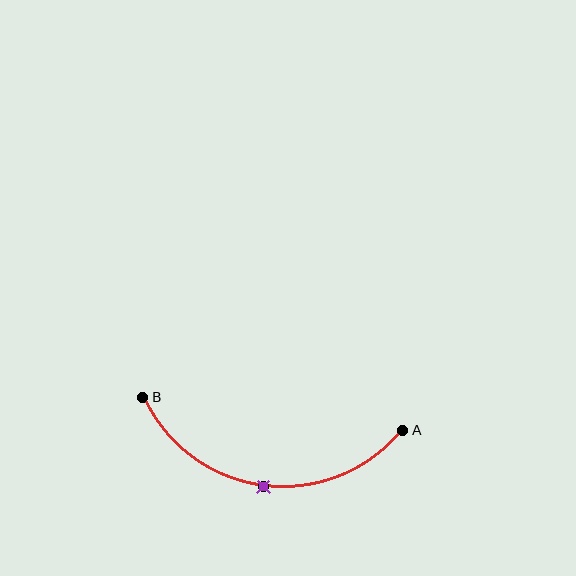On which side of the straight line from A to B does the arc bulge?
The arc bulges below the straight line connecting A and B.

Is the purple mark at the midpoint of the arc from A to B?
Yes. The purple mark lies on the arc at equal arc-length from both A and B — it is the arc midpoint.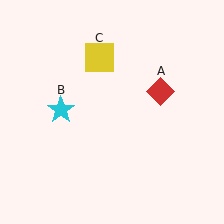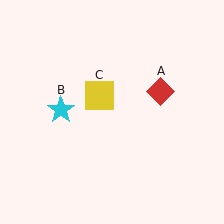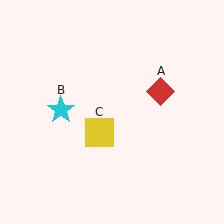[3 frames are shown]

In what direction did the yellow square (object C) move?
The yellow square (object C) moved down.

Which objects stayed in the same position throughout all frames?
Red diamond (object A) and cyan star (object B) remained stationary.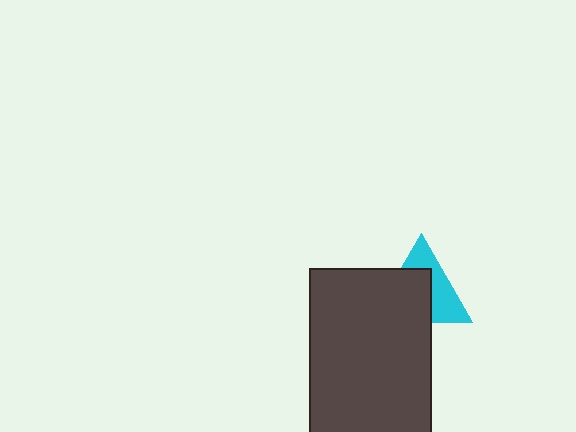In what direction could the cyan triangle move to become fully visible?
The cyan triangle could move toward the upper-right. That would shift it out from behind the dark gray rectangle entirely.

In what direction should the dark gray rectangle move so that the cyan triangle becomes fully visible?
The dark gray rectangle should move toward the lower-left. That is the shortest direction to clear the overlap and leave the cyan triangle fully visible.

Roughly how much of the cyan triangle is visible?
About half of it is visible (roughly 45%).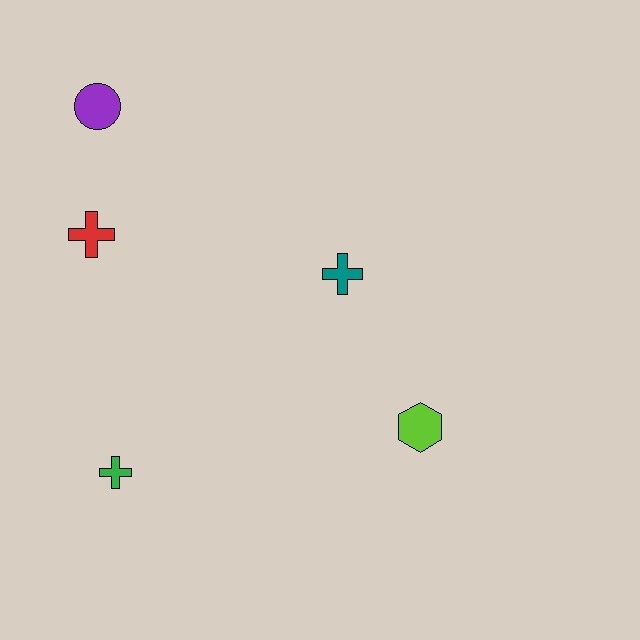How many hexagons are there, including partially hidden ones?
There is 1 hexagon.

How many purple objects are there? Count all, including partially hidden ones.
There is 1 purple object.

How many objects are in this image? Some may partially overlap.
There are 5 objects.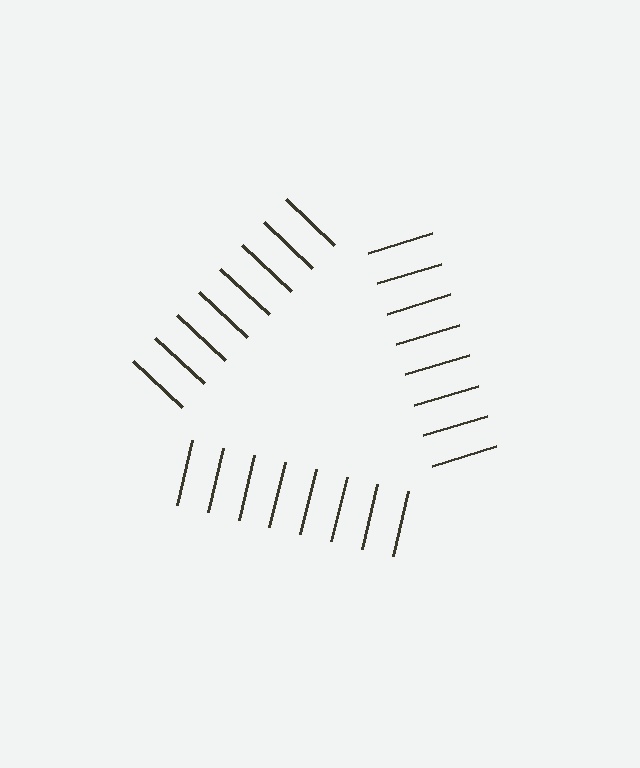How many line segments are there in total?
24 — 8 along each of the 3 edges.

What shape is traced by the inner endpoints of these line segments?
An illusory triangle — the line segments terminate on its edges but no continuous stroke is drawn.